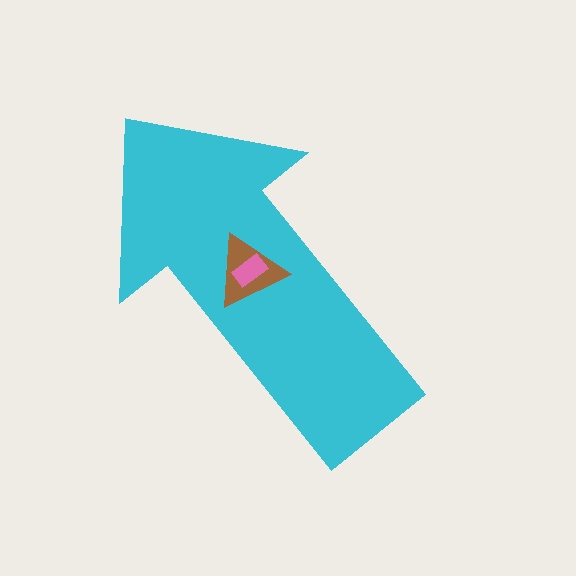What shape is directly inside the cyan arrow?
The brown triangle.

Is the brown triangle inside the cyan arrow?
Yes.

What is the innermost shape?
The pink rectangle.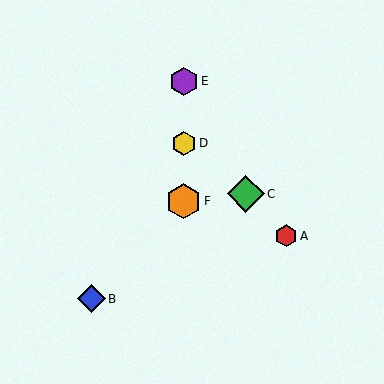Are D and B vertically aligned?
No, D is at x≈184 and B is at x≈92.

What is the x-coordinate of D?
Object D is at x≈184.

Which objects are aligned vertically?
Objects D, E, F are aligned vertically.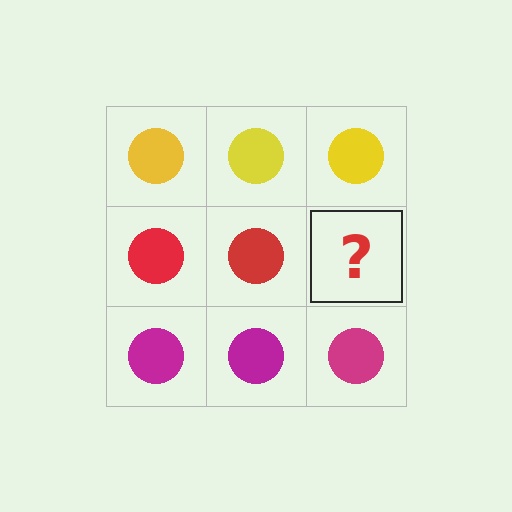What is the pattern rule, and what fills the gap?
The rule is that each row has a consistent color. The gap should be filled with a red circle.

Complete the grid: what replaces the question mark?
The question mark should be replaced with a red circle.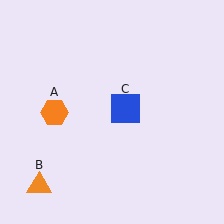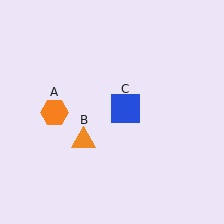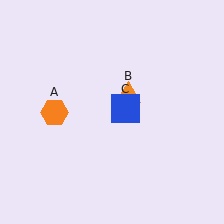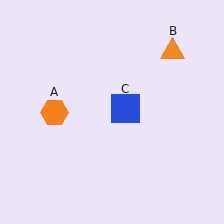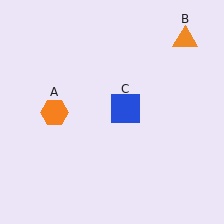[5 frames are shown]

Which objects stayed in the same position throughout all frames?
Orange hexagon (object A) and blue square (object C) remained stationary.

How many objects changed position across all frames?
1 object changed position: orange triangle (object B).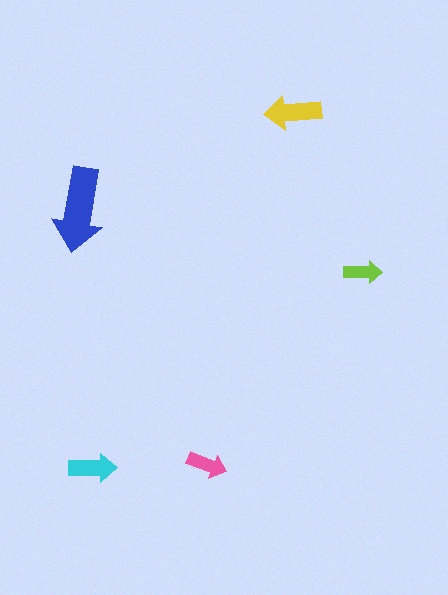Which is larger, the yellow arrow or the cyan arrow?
The yellow one.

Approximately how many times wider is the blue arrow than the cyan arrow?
About 1.5 times wider.